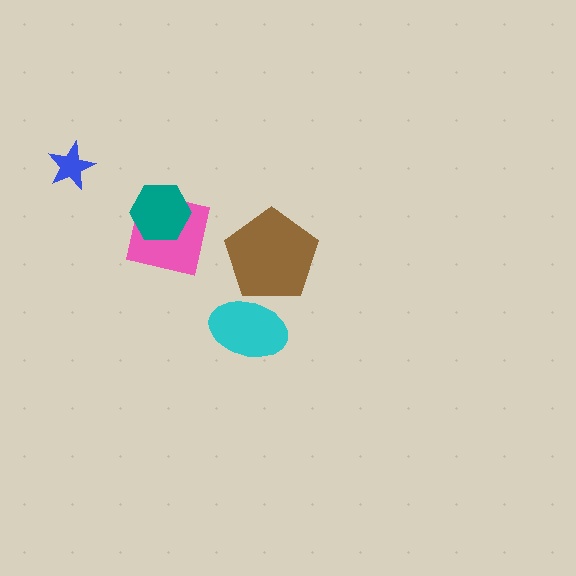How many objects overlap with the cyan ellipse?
1 object overlaps with the cyan ellipse.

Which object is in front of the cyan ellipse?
The brown pentagon is in front of the cyan ellipse.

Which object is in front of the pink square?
The teal hexagon is in front of the pink square.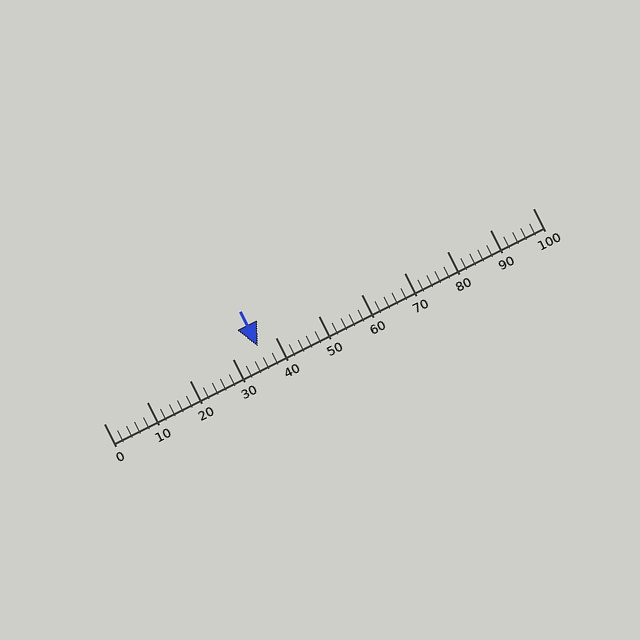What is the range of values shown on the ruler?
The ruler shows values from 0 to 100.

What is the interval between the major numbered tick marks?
The major tick marks are spaced 10 units apart.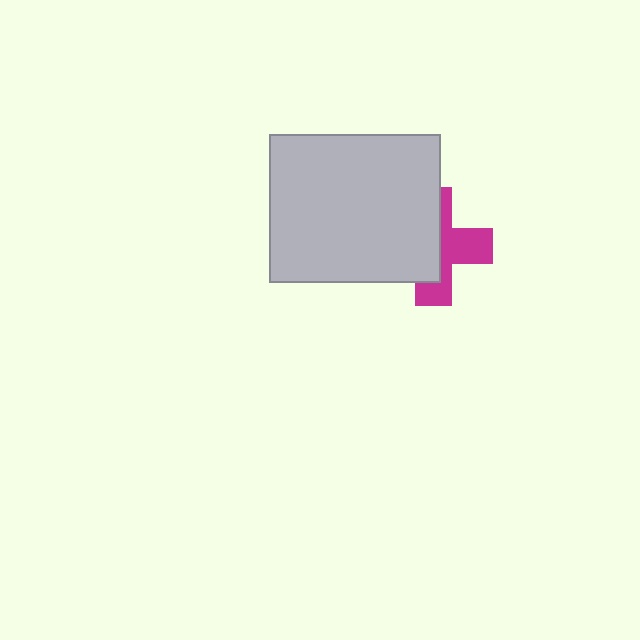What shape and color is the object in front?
The object in front is a light gray rectangle.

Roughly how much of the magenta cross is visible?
A small part of it is visible (roughly 45%).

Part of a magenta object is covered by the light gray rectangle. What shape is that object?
It is a cross.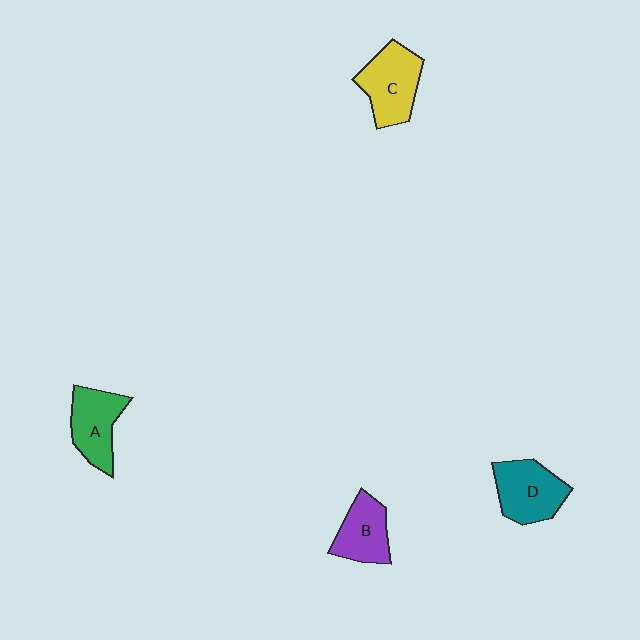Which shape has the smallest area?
Shape B (purple).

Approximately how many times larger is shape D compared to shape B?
Approximately 1.2 times.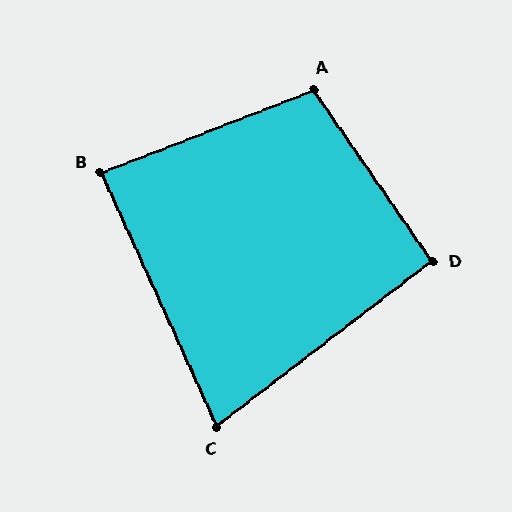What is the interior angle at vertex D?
Approximately 93 degrees (approximately right).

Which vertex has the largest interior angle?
A, at approximately 103 degrees.